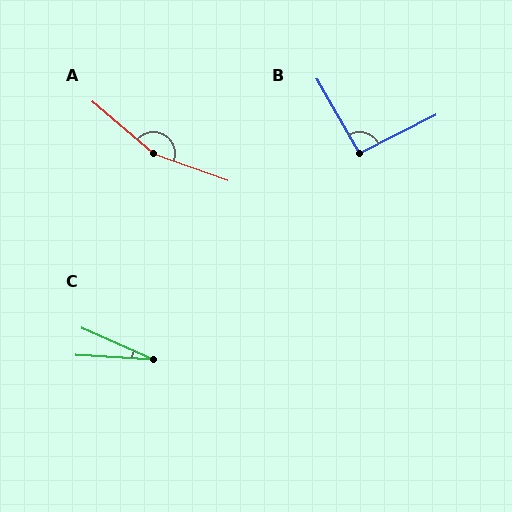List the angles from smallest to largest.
C (20°), B (94°), A (159°).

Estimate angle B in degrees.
Approximately 94 degrees.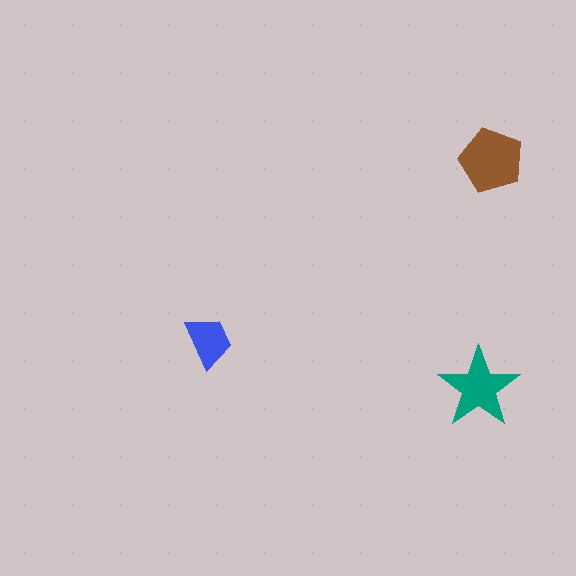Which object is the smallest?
The blue trapezoid.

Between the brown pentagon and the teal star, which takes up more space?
The brown pentagon.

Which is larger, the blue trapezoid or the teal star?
The teal star.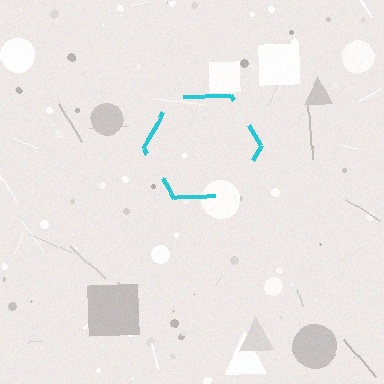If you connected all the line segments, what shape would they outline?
They would outline a hexagon.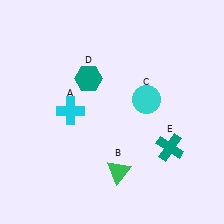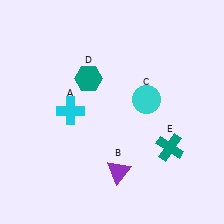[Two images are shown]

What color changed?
The triangle (B) changed from green in Image 1 to purple in Image 2.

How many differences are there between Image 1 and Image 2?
There is 1 difference between the two images.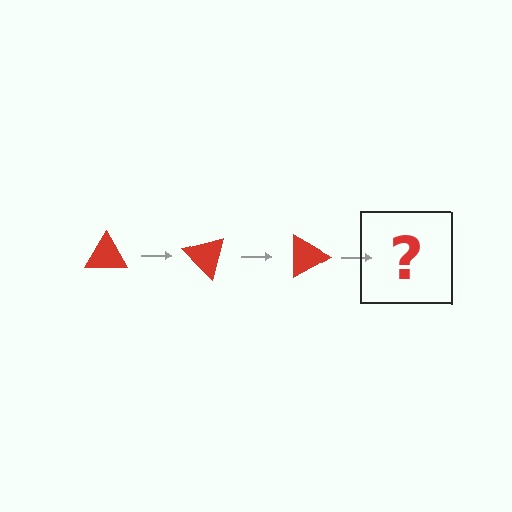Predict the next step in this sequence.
The next step is a red triangle rotated 135 degrees.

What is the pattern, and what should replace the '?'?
The pattern is that the triangle rotates 45 degrees each step. The '?' should be a red triangle rotated 135 degrees.